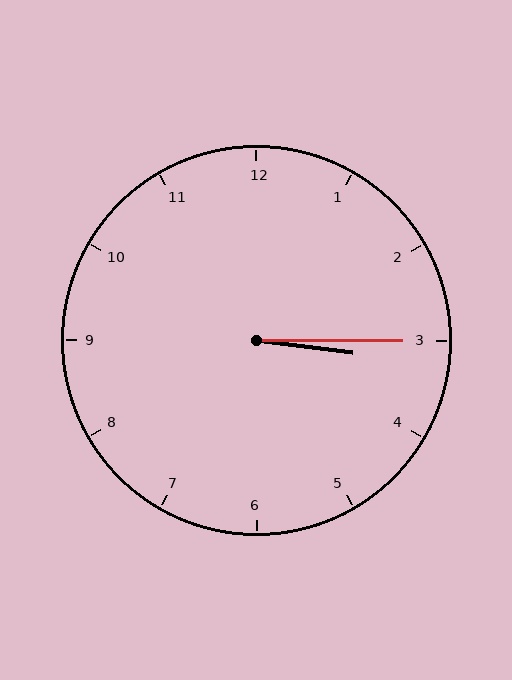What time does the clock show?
3:15.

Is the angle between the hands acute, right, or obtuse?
It is acute.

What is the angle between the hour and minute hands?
Approximately 8 degrees.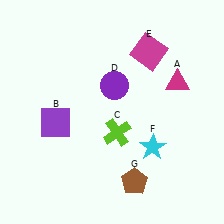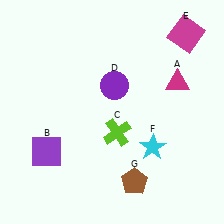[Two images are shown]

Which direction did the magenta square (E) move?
The magenta square (E) moved right.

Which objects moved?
The objects that moved are: the purple square (B), the magenta square (E).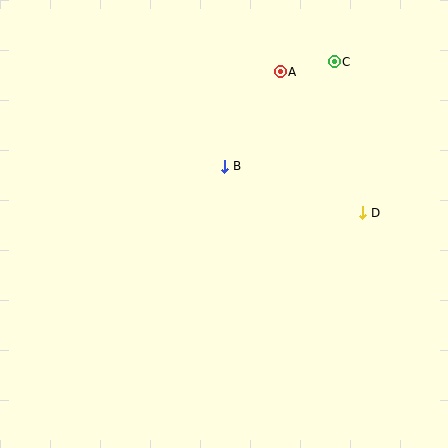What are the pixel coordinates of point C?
Point C is at (334, 62).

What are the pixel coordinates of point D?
Point D is at (363, 213).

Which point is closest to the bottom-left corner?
Point B is closest to the bottom-left corner.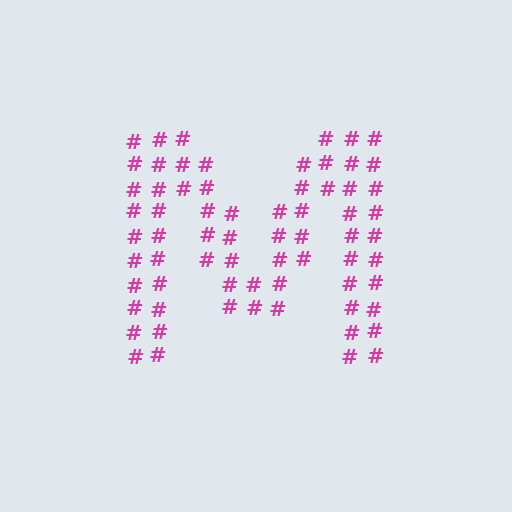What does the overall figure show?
The overall figure shows the letter M.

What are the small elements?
The small elements are hash symbols.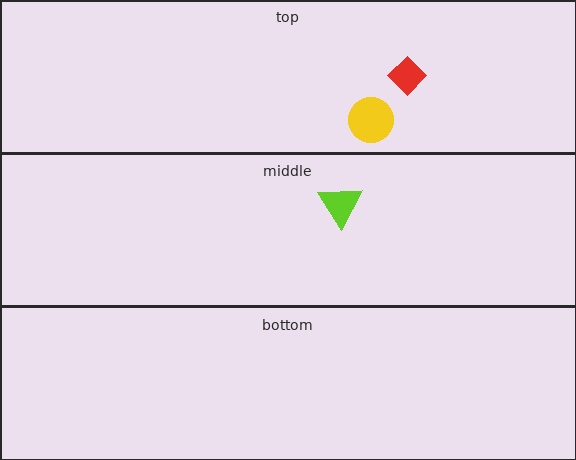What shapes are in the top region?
The red diamond, the yellow circle.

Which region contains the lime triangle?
The middle region.